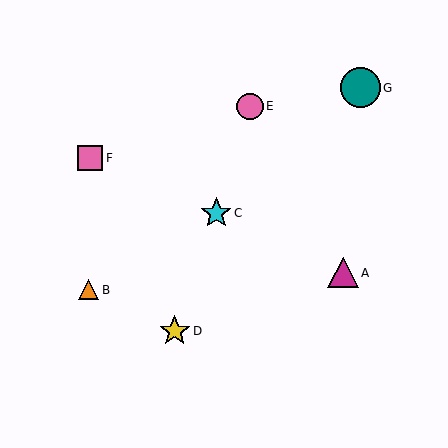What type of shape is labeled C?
Shape C is a cyan star.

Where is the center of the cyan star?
The center of the cyan star is at (216, 213).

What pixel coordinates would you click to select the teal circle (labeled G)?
Click at (360, 88) to select the teal circle G.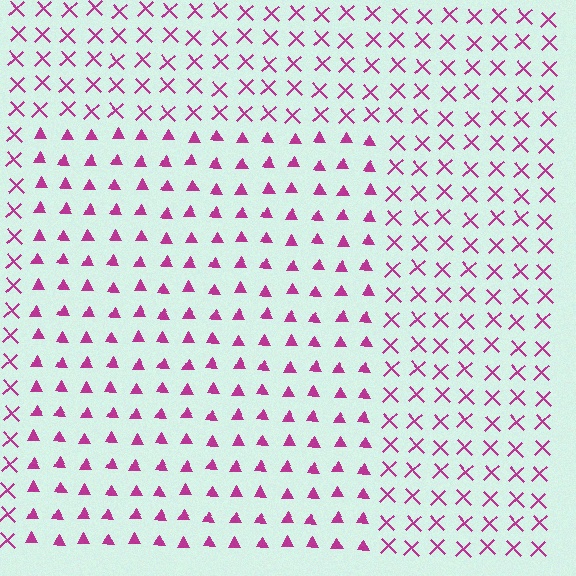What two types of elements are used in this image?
The image uses triangles inside the rectangle region and X marks outside it.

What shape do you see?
I see a rectangle.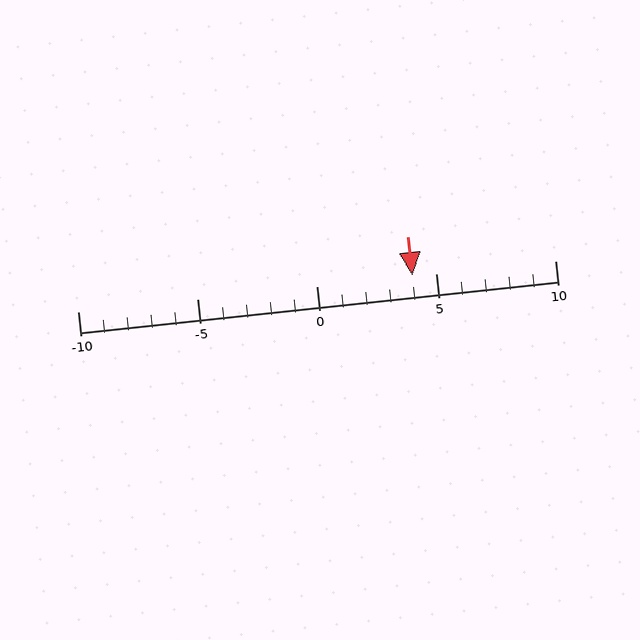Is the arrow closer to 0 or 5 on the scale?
The arrow is closer to 5.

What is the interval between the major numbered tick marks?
The major tick marks are spaced 5 units apart.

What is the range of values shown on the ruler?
The ruler shows values from -10 to 10.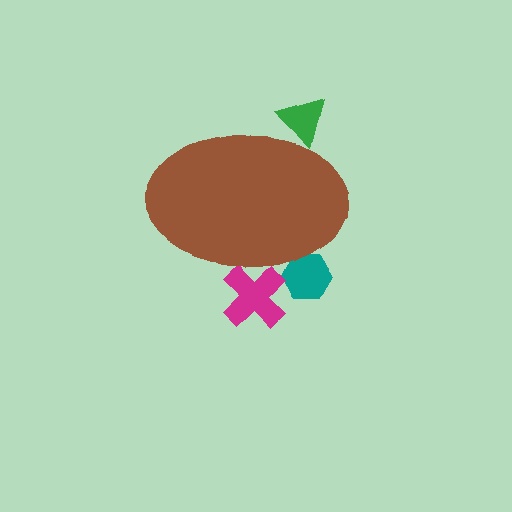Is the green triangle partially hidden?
Yes, the green triangle is partially hidden behind the brown ellipse.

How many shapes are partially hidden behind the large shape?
3 shapes are partially hidden.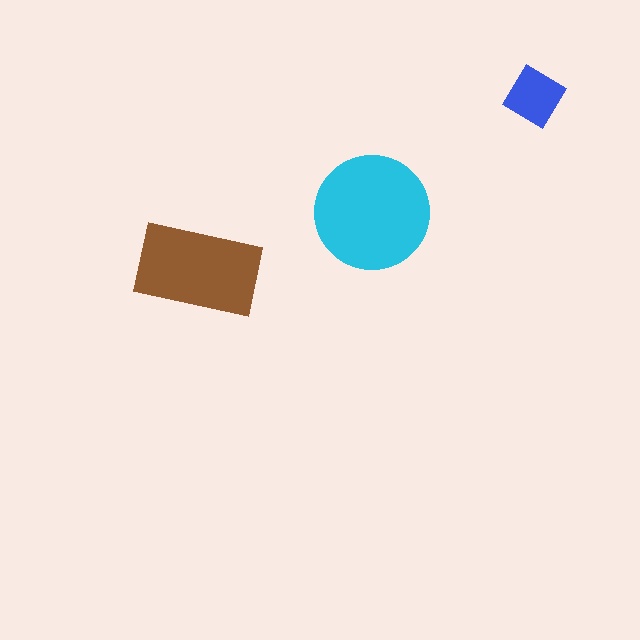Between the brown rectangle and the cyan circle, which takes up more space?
The cyan circle.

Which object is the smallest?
The blue diamond.